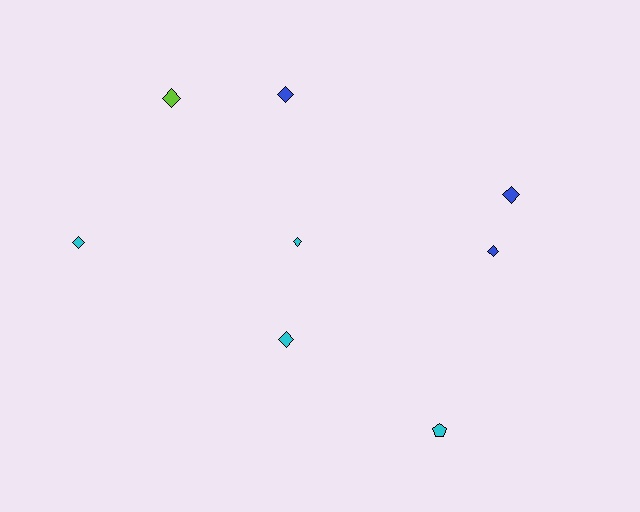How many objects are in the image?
There are 8 objects.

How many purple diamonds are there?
There are no purple diamonds.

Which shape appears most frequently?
Diamond, with 7 objects.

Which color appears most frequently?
Cyan, with 4 objects.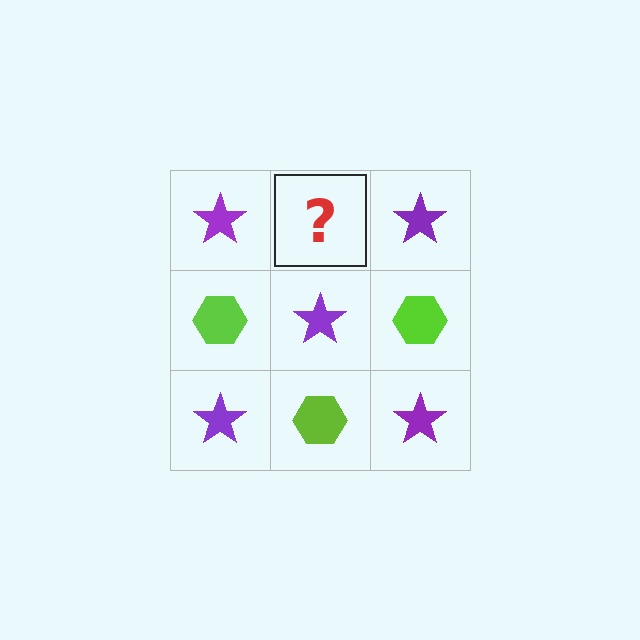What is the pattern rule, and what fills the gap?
The rule is that it alternates purple star and lime hexagon in a checkerboard pattern. The gap should be filled with a lime hexagon.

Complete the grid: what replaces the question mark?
The question mark should be replaced with a lime hexagon.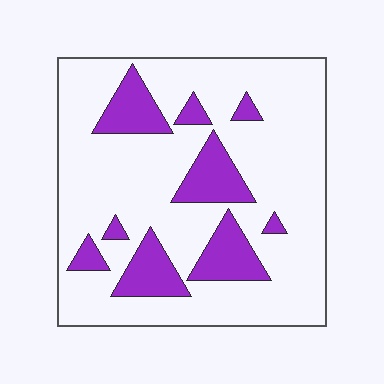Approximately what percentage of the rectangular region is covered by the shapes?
Approximately 20%.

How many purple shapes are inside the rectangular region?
9.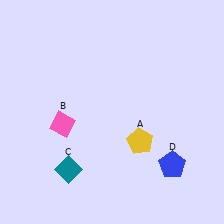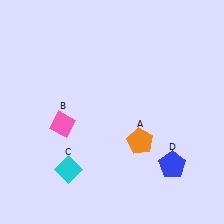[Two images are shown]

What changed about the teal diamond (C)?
In Image 1, C is teal. In Image 2, it changed to cyan.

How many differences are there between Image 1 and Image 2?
There are 2 differences between the two images.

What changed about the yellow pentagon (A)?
In Image 1, A is yellow. In Image 2, it changed to orange.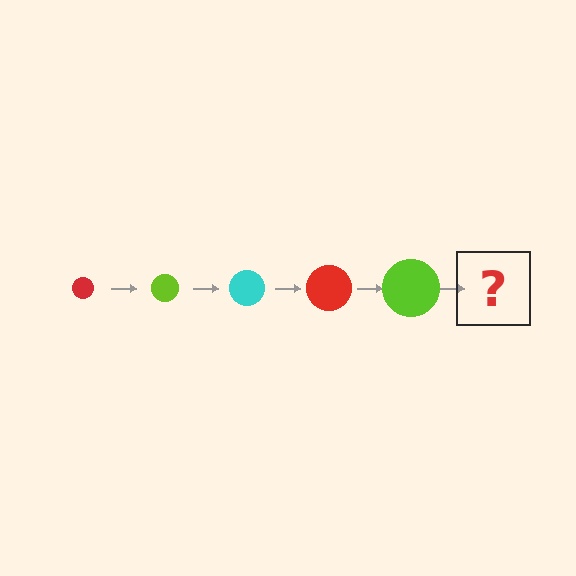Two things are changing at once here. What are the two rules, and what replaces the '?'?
The two rules are that the circle grows larger each step and the color cycles through red, lime, and cyan. The '?' should be a cyan circle, larger than the previous one.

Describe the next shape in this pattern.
It should be a cyan circle, larger than the previous one.